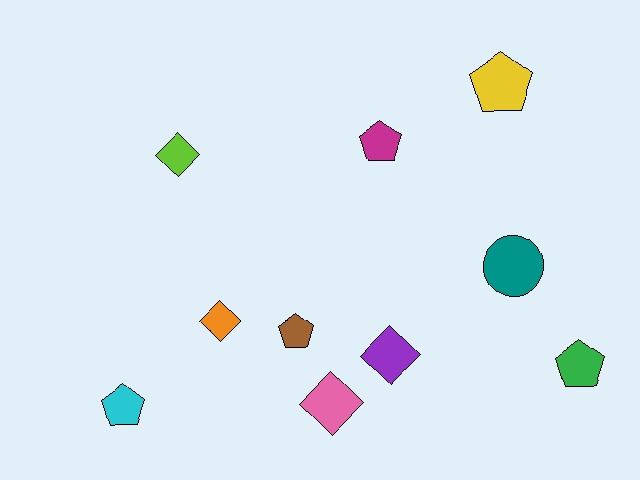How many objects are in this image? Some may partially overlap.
There are 10 objects.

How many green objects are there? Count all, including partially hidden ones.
There is 1 green object.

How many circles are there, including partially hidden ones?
There is 1 circle.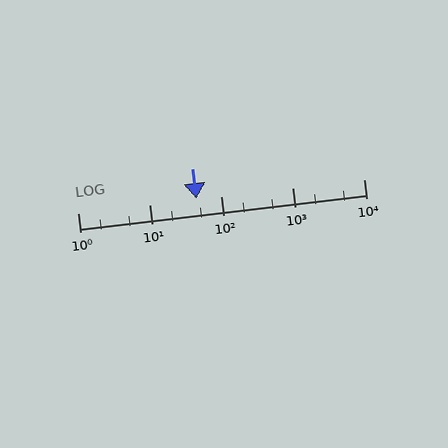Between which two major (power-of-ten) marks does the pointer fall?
The pointer is between 10 and 100.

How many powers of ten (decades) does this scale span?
The scale spans 4 decades, from 1 to 10000.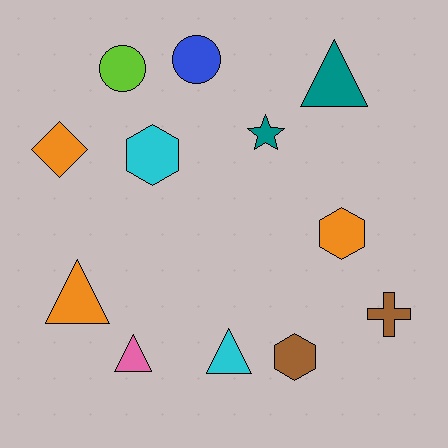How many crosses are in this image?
There is 1 cross.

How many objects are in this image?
There are 12 objects.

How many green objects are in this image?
There are no green objects.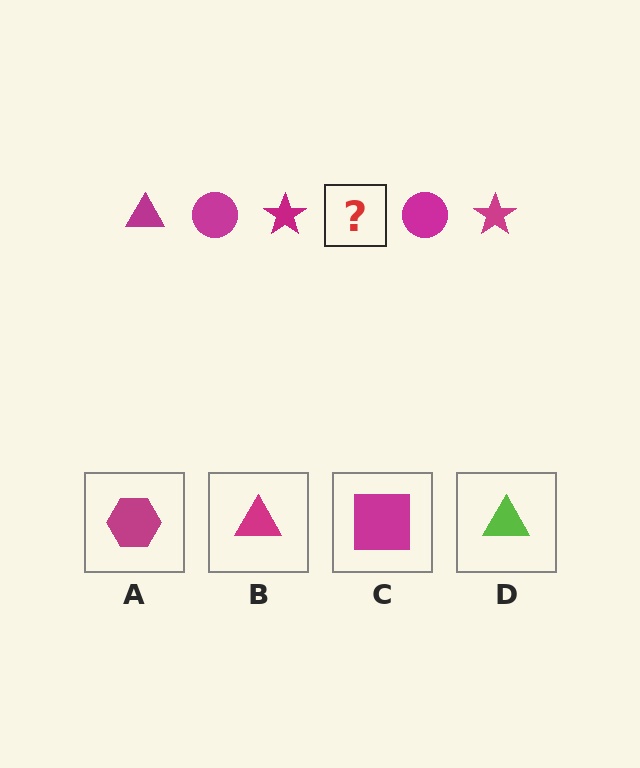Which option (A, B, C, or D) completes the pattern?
B.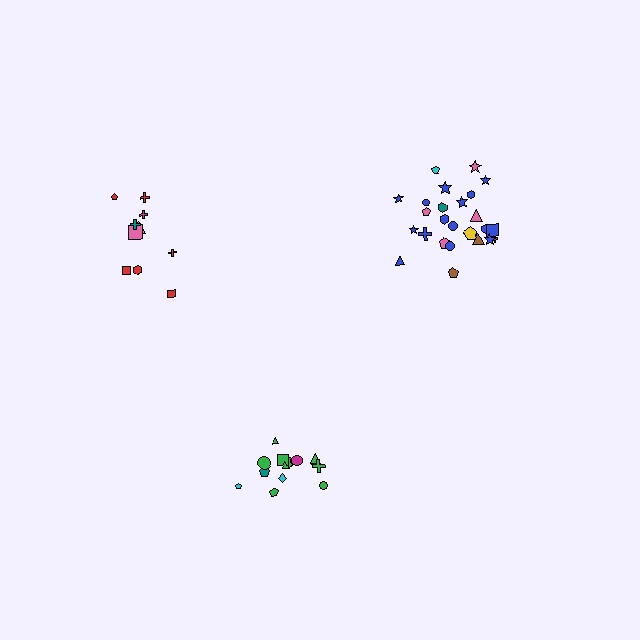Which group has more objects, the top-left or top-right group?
The top-right group.